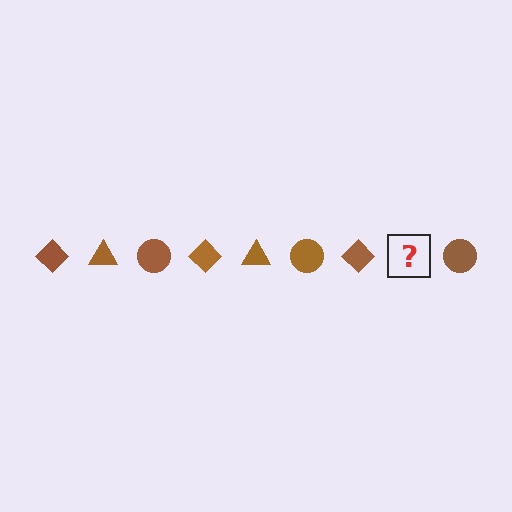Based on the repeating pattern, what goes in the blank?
The blank should be a brown triangle.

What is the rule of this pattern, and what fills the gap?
The rule is that the pattern cycles through diamond, triangle, circle shapes in brown. The gap should be filled with a brown triangle.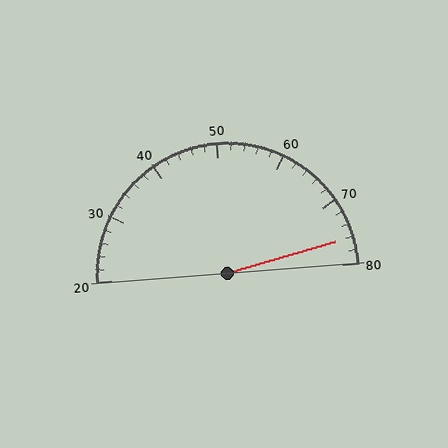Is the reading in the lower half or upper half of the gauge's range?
The reading is in the upper half of the range (20 to 80).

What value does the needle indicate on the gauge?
The needle indicates approximately 76.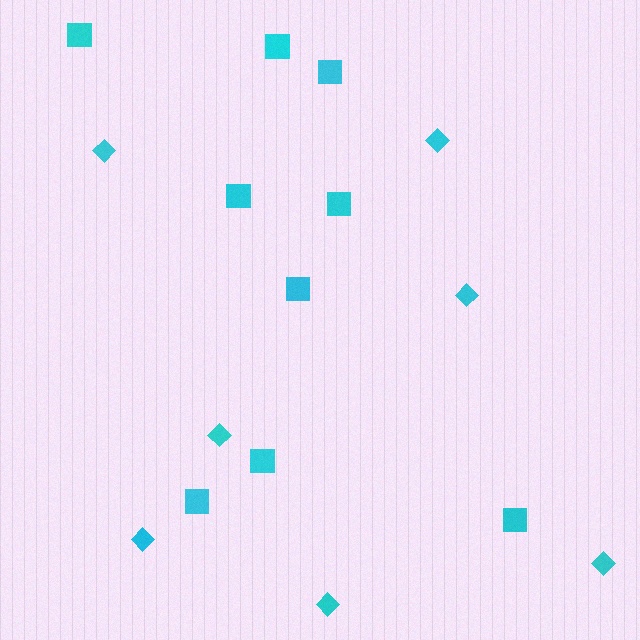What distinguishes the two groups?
There are 2 groups: one group of squares (9) and one group of diamonds (7).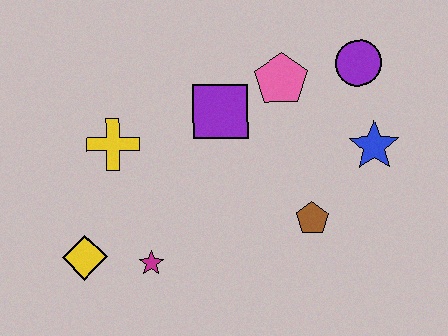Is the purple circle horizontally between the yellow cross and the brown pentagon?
No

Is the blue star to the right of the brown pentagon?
Yes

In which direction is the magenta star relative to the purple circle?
The magenta star is to the left of the purple circle.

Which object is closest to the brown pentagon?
The blue star is closest to the brown pentagon.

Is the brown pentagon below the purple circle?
Yes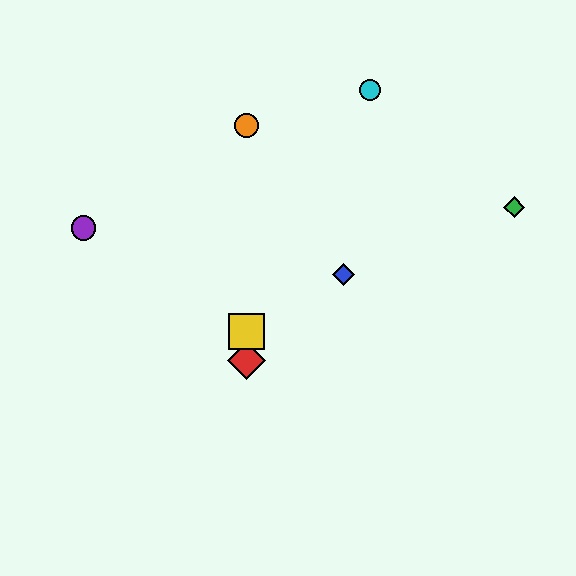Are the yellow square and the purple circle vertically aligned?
No, the yellow square is at x≈247 and the purple circle is at x≈83.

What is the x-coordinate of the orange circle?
The orange circle is at x≈247.